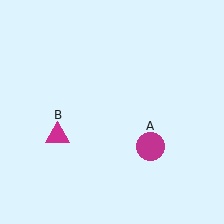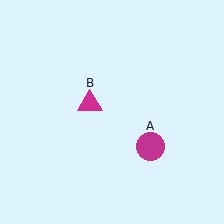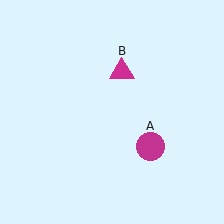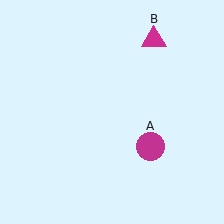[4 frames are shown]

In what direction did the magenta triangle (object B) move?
The magenta triangle (object B) moved up and to the right.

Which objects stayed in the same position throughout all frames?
Magenta circle (object A) remained stationary.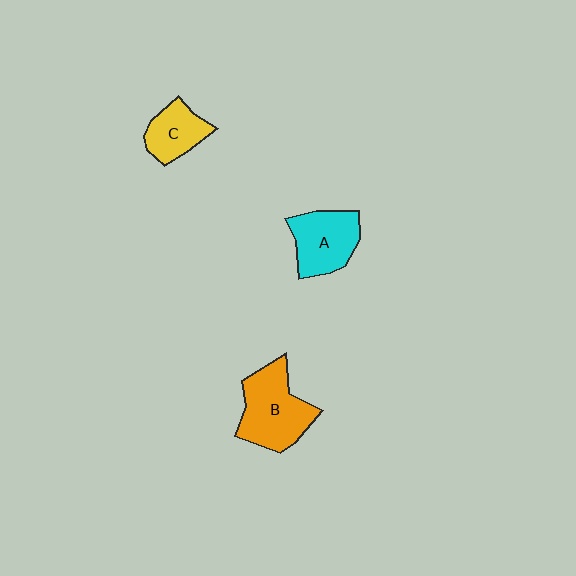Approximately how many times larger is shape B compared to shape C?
Approximately 1.7 times.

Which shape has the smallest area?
Shape C (yellow).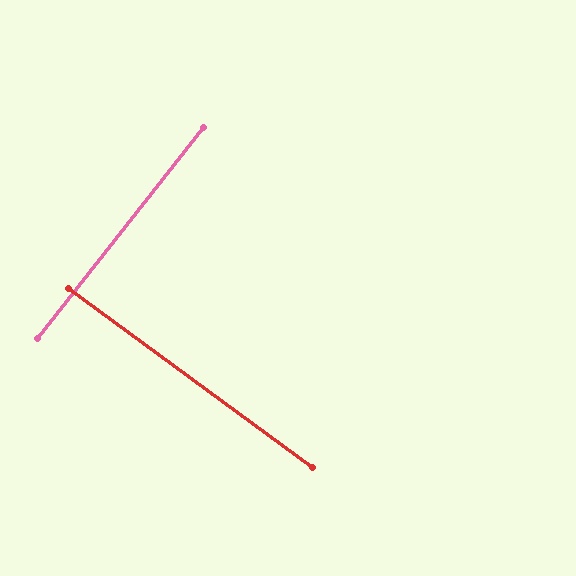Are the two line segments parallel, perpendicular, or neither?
Perpendicular — they meet at approximately 88°.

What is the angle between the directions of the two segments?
Approximately 88 degrees.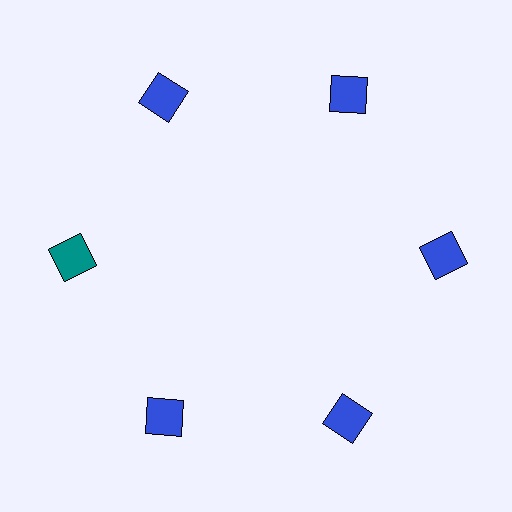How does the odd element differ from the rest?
It has a different color: teal instead of blue.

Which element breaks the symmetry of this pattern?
The teal square at roughly the 9 o'clock position breaks the symmetry. All other shapes are blue squares.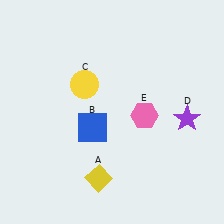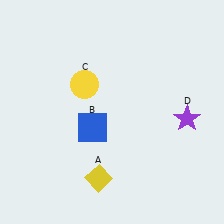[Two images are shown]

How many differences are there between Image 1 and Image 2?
There is 1 difference between the two images.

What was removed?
The pink hexagon (E) was removed in Image 2.